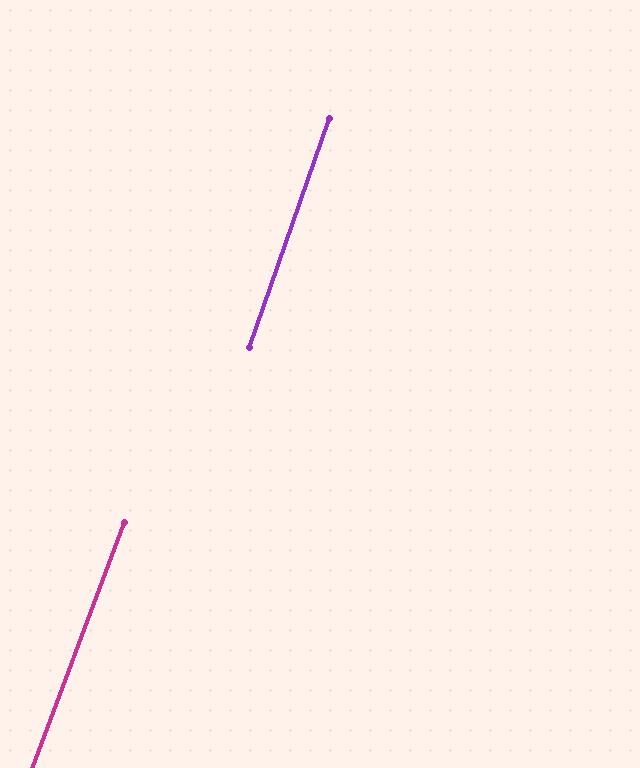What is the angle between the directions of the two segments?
Approximately 1 degree.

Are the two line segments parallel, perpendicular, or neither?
Parallel — their directions differ by only 1.4°.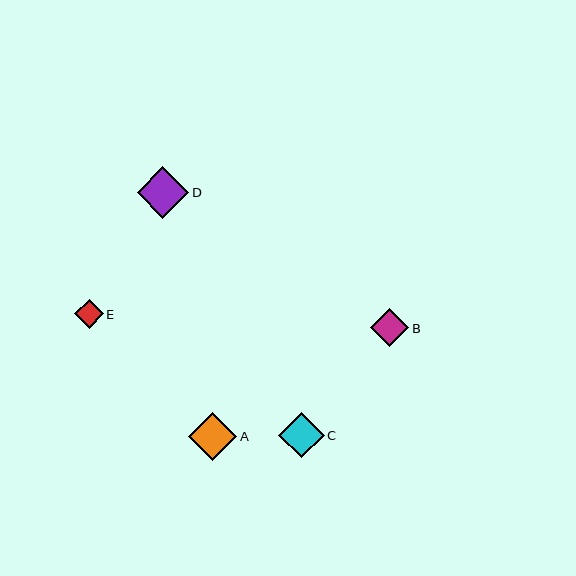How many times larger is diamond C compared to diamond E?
Diamond C is approximately 1.6 times the size of diamond E.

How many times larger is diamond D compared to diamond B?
Diamond D is approximately 1.4 times the size of diamond B.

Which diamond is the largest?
Diamond D is the largest with a size of approximately 52 pixels.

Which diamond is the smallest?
Diamond E is the smallest with a size of approximately 28 pixels.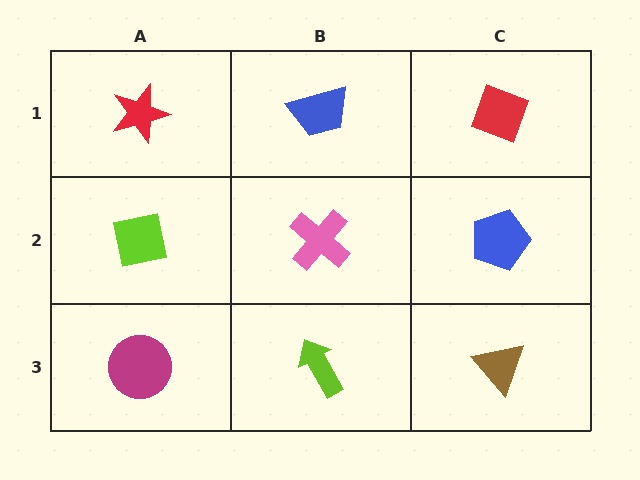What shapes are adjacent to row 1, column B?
A pink cross (row 2, column B), a red star (row 1, column A), a red diamond (row 1, column C).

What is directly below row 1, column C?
A blue pentagon.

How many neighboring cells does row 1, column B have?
3.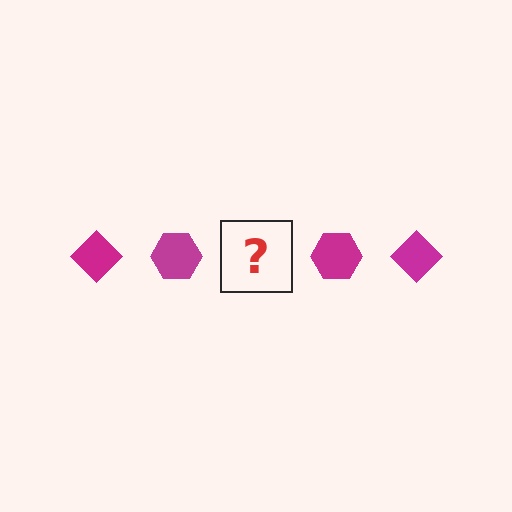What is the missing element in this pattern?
The missing element is a magenta diamond.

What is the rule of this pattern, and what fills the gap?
The rule is that the pattern cycles through diamond, hexagon shapes in magenta. The gap should be filled with a magenta diamond.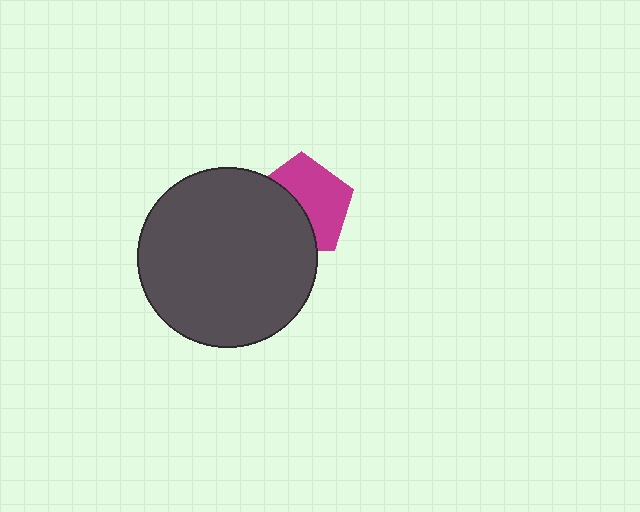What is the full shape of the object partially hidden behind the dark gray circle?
The partially hidden object is a magenta pentagon.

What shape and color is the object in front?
The object in front is a dark gray circle.